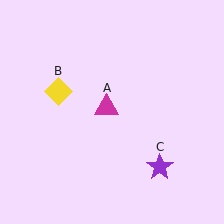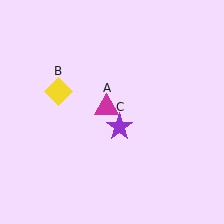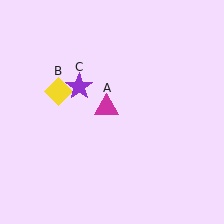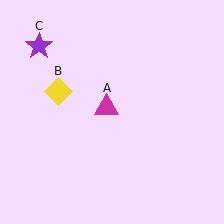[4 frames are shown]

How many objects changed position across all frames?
1 object changed position: purple star (object C).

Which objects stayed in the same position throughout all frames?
Magenta triangle (object A) and yellow diamond (object B) remained stationary.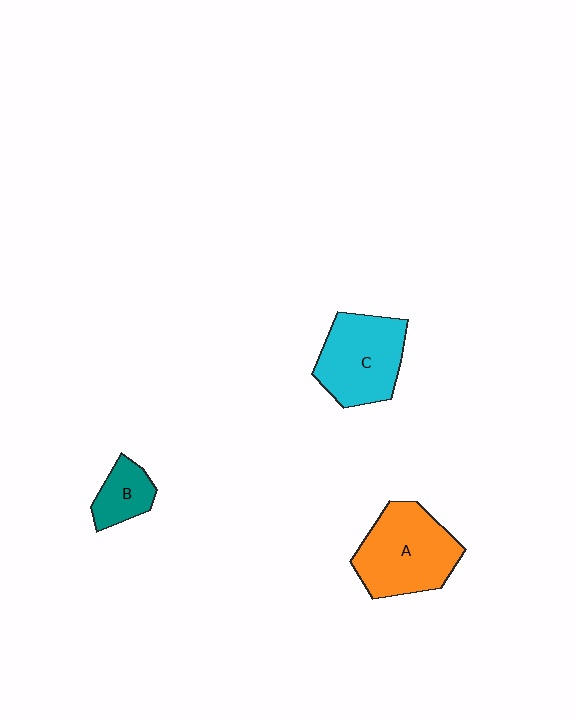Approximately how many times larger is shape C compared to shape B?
Approximately 2.2 times.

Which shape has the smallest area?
Shape B (teal).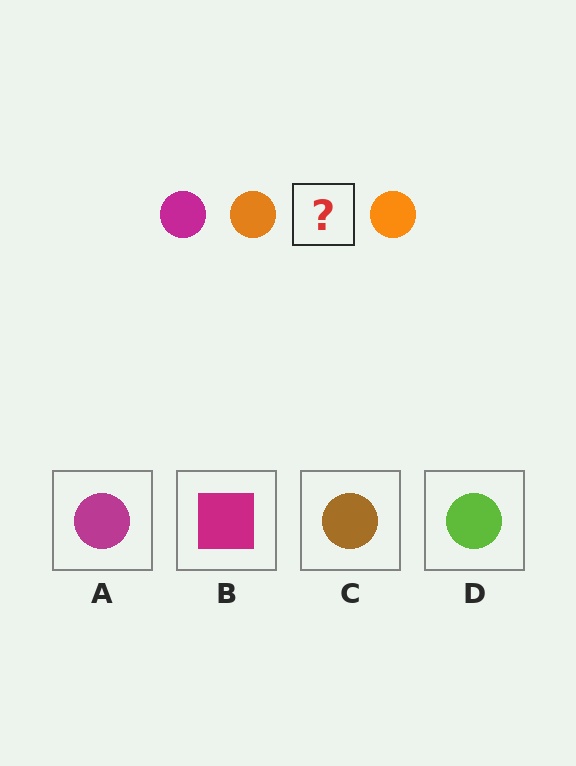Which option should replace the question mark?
Option A.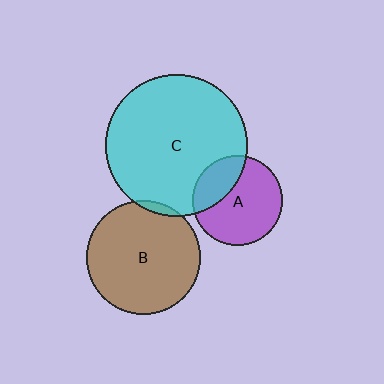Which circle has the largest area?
Circle C (cyan).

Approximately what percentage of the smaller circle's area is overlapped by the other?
Approximately 30%.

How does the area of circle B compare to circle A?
Approximately 1.6 times.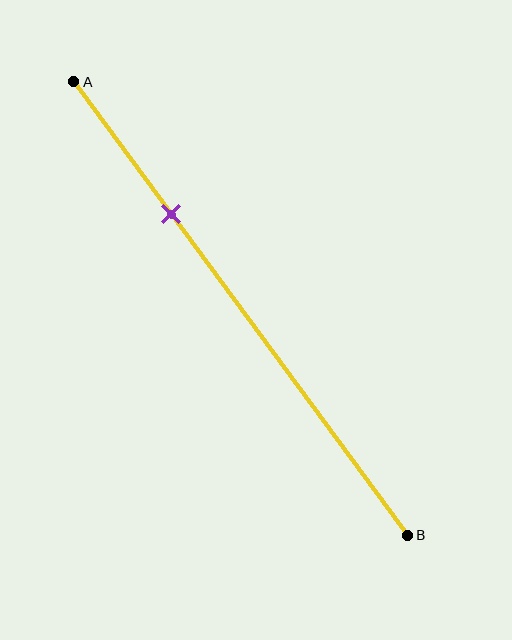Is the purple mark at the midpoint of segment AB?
No, the mark is at about 30% from A, not at the 50% midpoint.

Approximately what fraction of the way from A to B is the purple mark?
The purple mark is approximately 30% of the way from A to B.